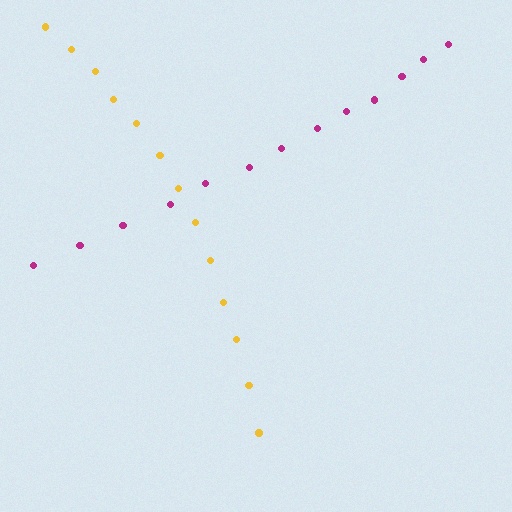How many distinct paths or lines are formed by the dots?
There are 2 distinct paths.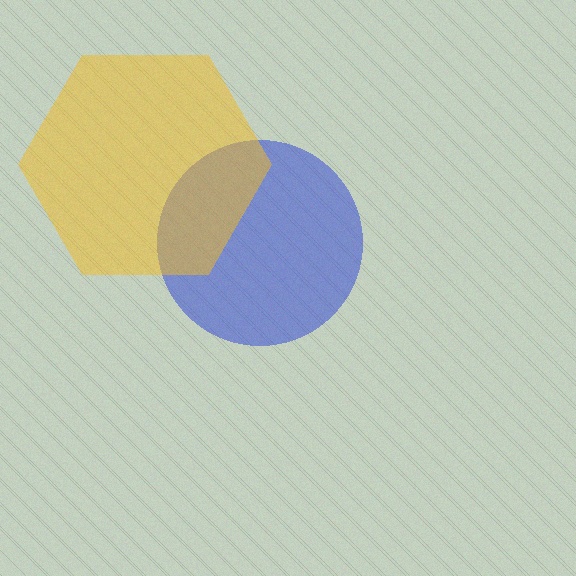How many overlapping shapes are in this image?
There are 2 overlapping shapes in the image.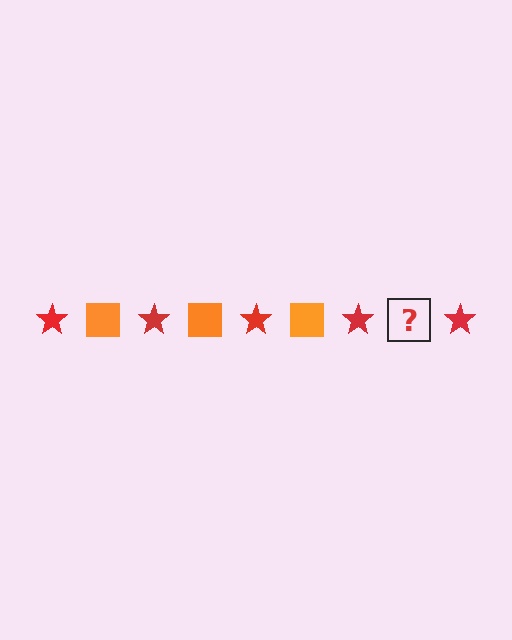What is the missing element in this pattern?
The missing element is an orange square.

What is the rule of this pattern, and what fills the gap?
The rule is that the pattern alternates between red star and orange square. The gap should be filled with an orange square.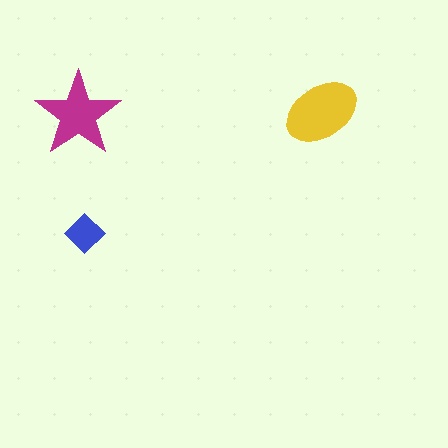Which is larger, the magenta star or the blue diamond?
The magenta star.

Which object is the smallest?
The blue diamond.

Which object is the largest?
The yellow ellipse.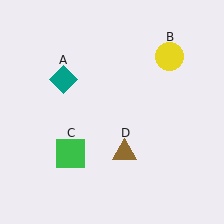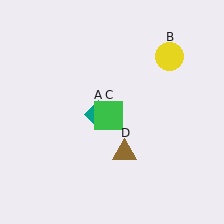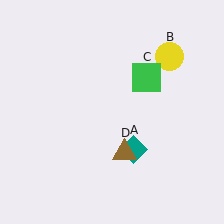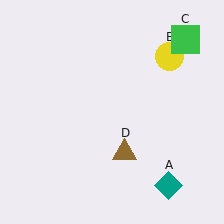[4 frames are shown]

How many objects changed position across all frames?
2 objects changed position: teal diamond (object A), green square (object C).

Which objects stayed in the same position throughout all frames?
Yellow circle (object B) and brown triangle (object D) remained stationary.